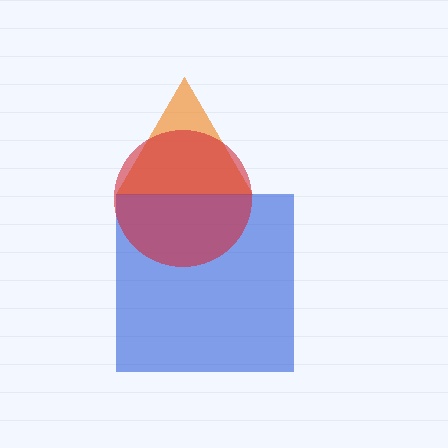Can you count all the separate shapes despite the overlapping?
Yes, there are 3 separate shapes.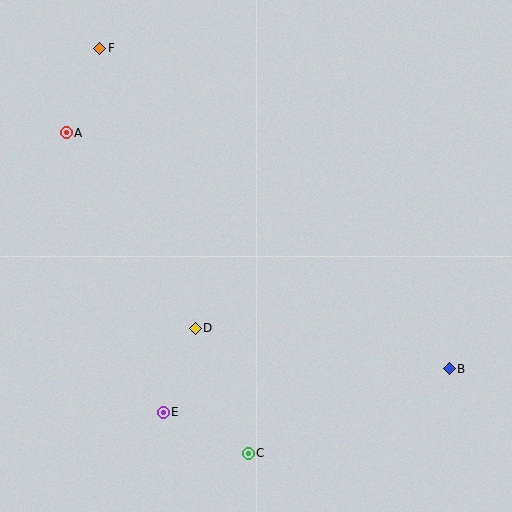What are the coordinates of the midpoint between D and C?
The midpoint between D and C is at (222, 391).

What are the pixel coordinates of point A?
Point A is at (66, 133).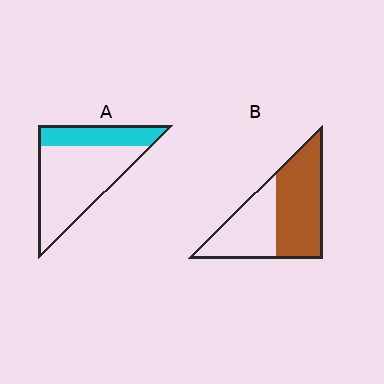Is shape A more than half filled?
No.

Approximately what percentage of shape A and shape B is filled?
A is approximately 30% and B is approximately 55%.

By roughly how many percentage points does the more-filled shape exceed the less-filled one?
By roughly 30 percentage points (B over A).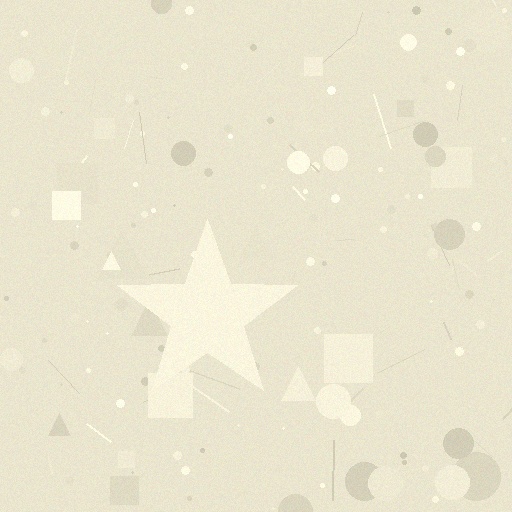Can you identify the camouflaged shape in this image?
The camouflaged shape is a star.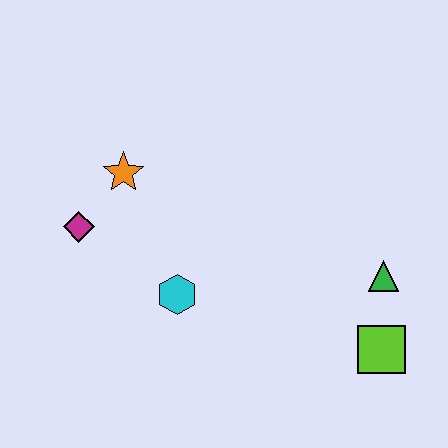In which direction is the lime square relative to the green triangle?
The lime square is below the green triangle.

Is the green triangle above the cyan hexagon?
Yes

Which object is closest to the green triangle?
The lime square is closest to the green triangle.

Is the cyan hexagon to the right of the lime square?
No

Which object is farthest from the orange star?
The lime square is farthest from the orange star.